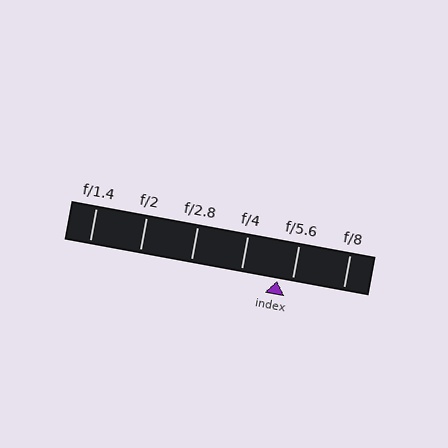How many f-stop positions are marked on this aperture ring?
There are 6 f-stop positions marked.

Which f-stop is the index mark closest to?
The index mark is closest to f/5.6.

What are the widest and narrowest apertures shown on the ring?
The widest aperture shown is f/1.4 and the narrowest is f/8.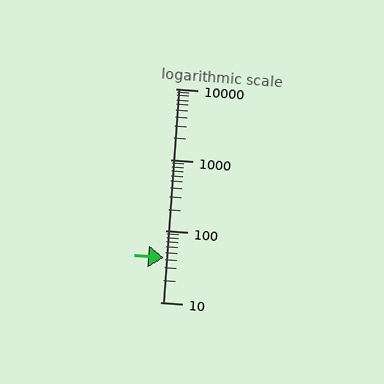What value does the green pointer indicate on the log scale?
The pointer indicates approximately 42.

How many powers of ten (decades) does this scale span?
The scale spans 3 decades, from 10 to 10000.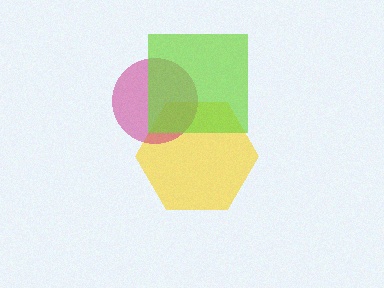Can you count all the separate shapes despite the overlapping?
Yes, there are 3 separate shapes.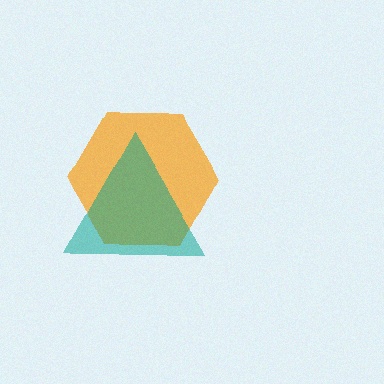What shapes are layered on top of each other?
The layered shapes are: an orange hexagon, a teal triangle.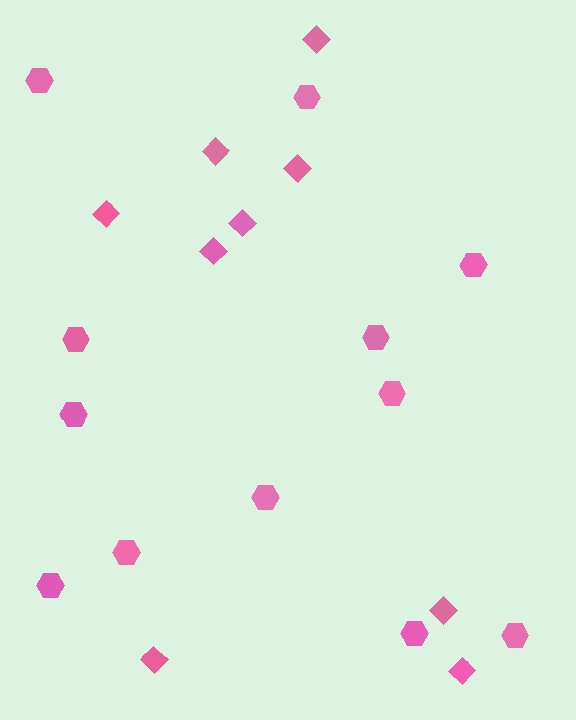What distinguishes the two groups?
There are 2 groups: one group of hexagons (12) and one group of diamonds (9).